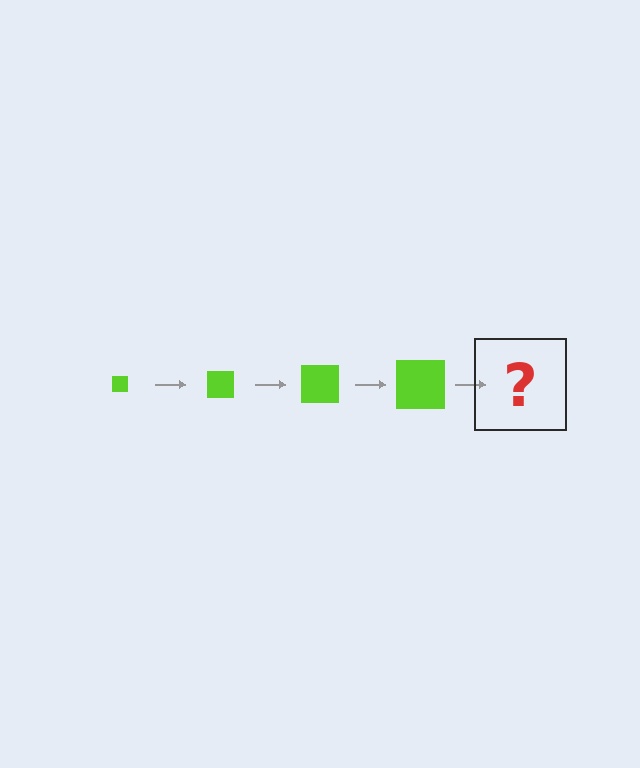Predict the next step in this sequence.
The next step is a lime square, larger than the previous one.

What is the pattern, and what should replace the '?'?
The pattern is that the square gets progressively larger each step. The '?' should be a lime square, larger than the previous one.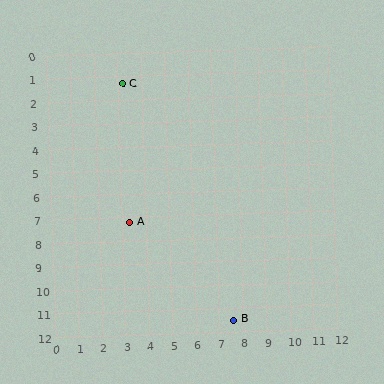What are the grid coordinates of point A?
Point A is at approximately (3.3, 7.2).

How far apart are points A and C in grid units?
Points A and C are about 5.9 grid units apart.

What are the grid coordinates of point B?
Point B is at approximately (7.6, 11.5).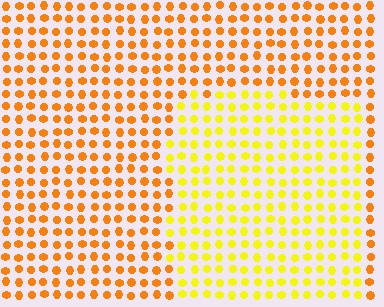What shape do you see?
I see a rectangle.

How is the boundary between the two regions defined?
The boundary is defined purely by a slight shift in hue (about 32 degrees). Spacing, size, and orientation are identical on both sides.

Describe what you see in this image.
The image is filled with small orange elements in a uniform arrangement. A rectangle-shaped region is visible where the elements are tinted to a slightly different hue, forming a subtle color boundary.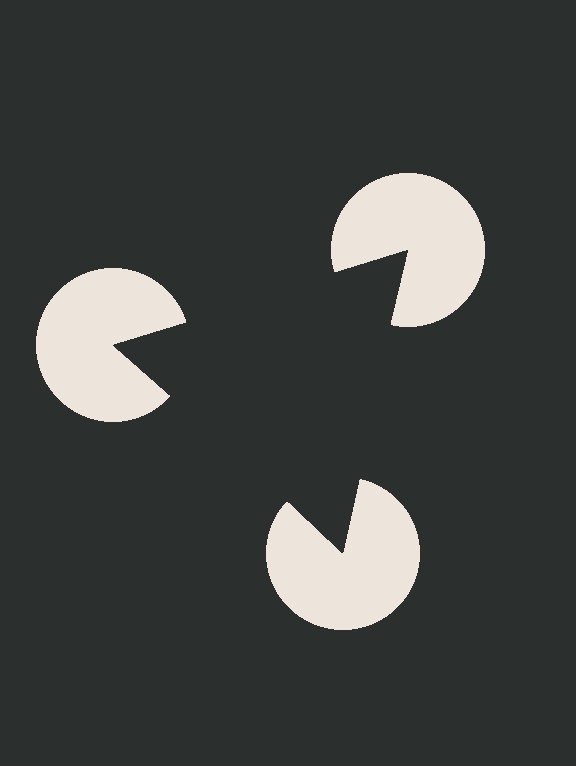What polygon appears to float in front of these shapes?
An illusory triangle — its edges are inferred from the aligned wedge cuts in the pac-man discs, not physically drawn.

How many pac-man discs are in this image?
There are 3 — one at each vertex of the illusory triangle.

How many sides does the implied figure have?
3 sides.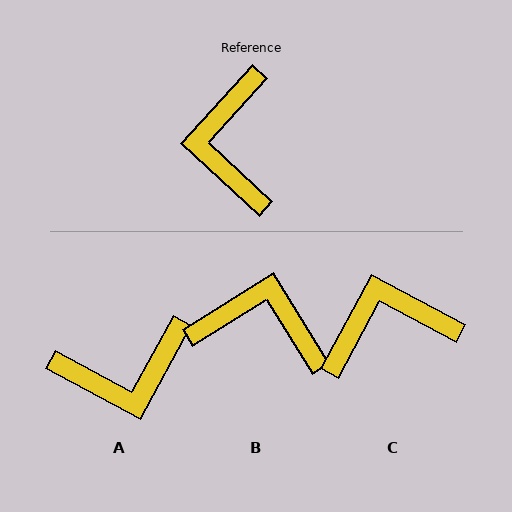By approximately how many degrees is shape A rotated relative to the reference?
Approximately 104 degrees counter-clockwise.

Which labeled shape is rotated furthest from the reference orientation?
B, about 105 degrees away.